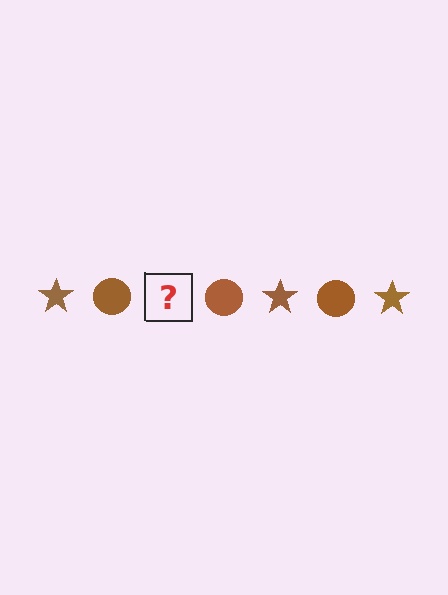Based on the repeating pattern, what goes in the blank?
The blank should be a brown star.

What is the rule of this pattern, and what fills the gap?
The rule is that the pattern cycles through star, circle shapes in brown. The gap should be filled with a brown star.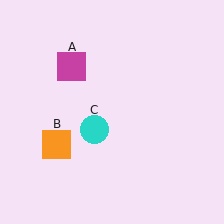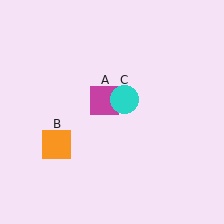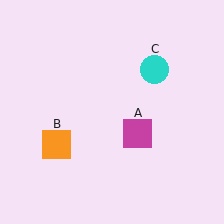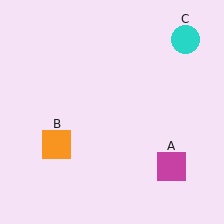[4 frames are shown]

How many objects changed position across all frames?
2 objects changed position: magenta square (object A), cyan circle (object C).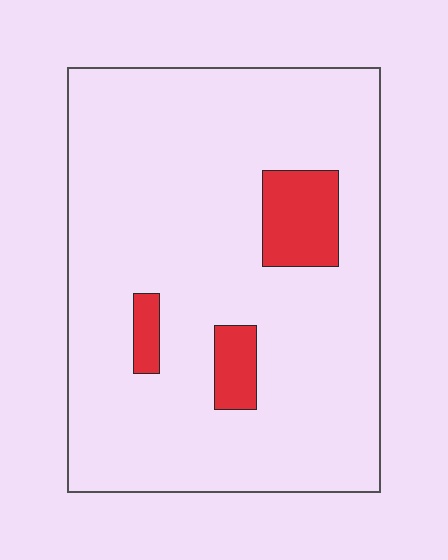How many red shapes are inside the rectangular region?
3.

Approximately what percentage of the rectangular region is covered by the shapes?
Approximately 10%.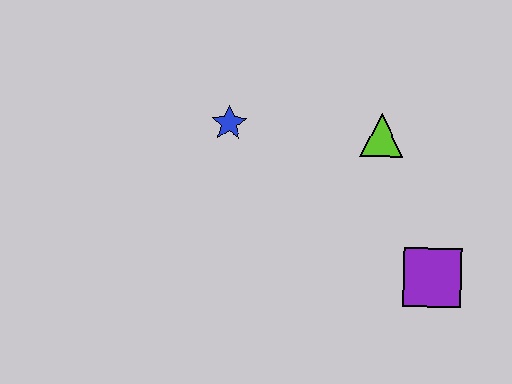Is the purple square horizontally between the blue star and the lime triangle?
No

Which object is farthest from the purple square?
The blue star is farthest from the purple square.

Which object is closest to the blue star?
The lime triangle is closest to the blue star.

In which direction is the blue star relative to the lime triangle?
The blue star is to the left of the lime triangle.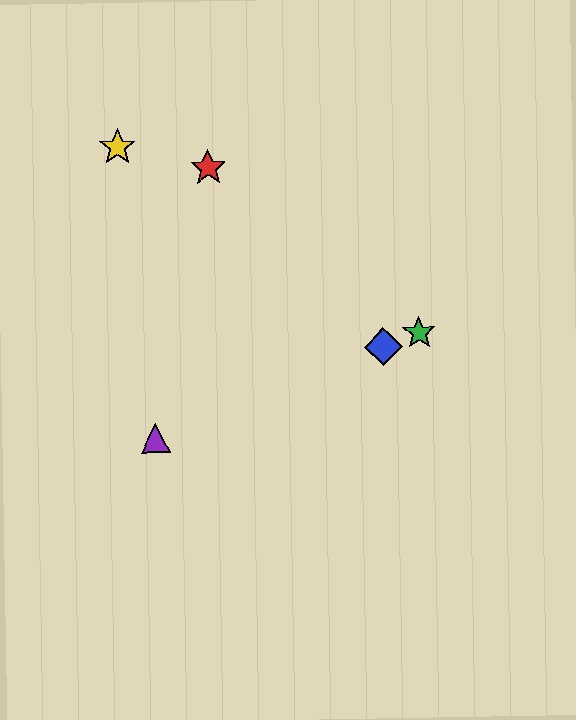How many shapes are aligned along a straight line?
3 shapes (the blue diamond, the green star, the purple triangle) are aligned along a straight line.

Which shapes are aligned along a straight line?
The blue diamond, the green star, the purple triangle are aligned along a straight line.